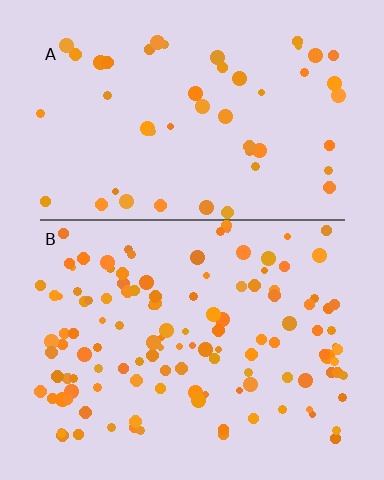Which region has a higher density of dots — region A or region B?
B (the bottom).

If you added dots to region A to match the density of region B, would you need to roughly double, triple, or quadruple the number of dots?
Approximately triple.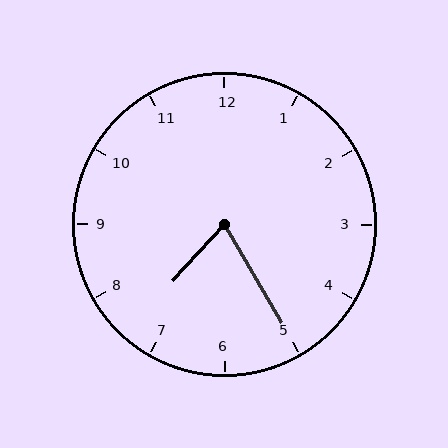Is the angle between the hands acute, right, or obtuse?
It is acute.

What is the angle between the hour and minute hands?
Approximately 72 degrees.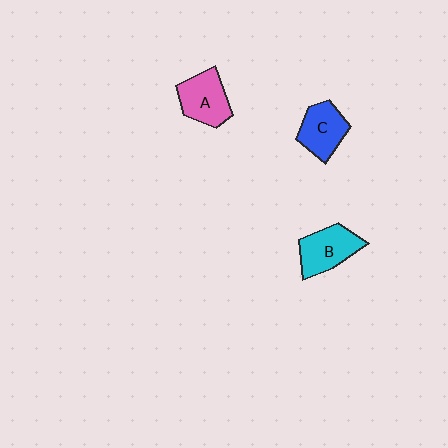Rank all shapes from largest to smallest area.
From largest to smallest: B (cyan), A (pink), C (blue).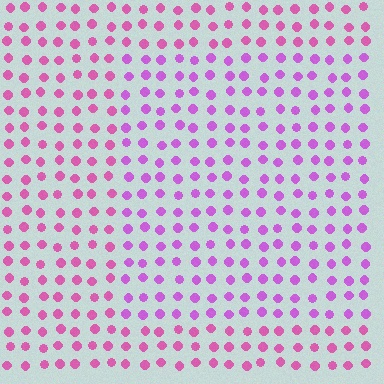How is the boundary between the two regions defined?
The boundary is defined purely by a slight shift in hue (about 28 degrees). Spacing, size, and orientation are identical on both sides.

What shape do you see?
I see a rectangle.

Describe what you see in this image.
The image is filled with small pink elements in a uniform arrangement. A rectangle-shaped region is visible where the elements are tinted to a slightly different hue, forming a subtle color boundary.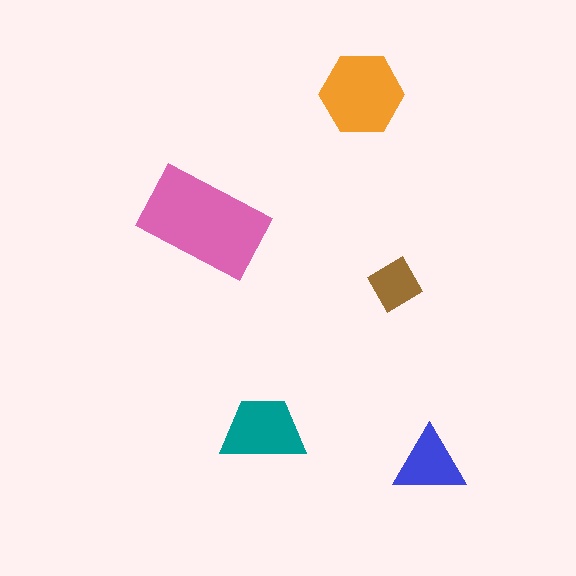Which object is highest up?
The orange hexagon is topmost.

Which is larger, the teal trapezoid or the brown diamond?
The teal trapezoid.